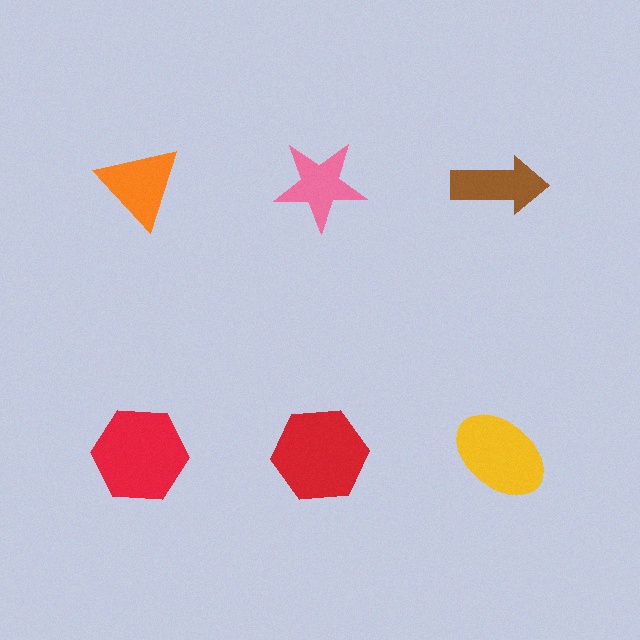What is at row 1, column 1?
An orange triangle.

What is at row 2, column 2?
A red hexagon.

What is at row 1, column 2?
A pink star.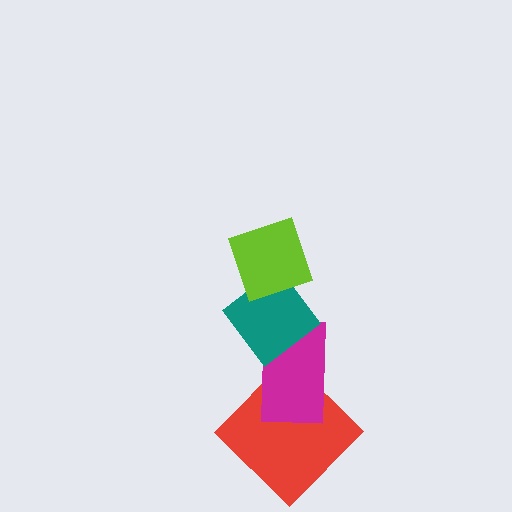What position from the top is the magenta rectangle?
The magenta rectangle is 3rd from the top.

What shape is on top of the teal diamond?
The lime diamond is on top of the teal diamond.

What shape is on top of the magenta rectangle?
The teal diamond is on top of the magenta rectangle.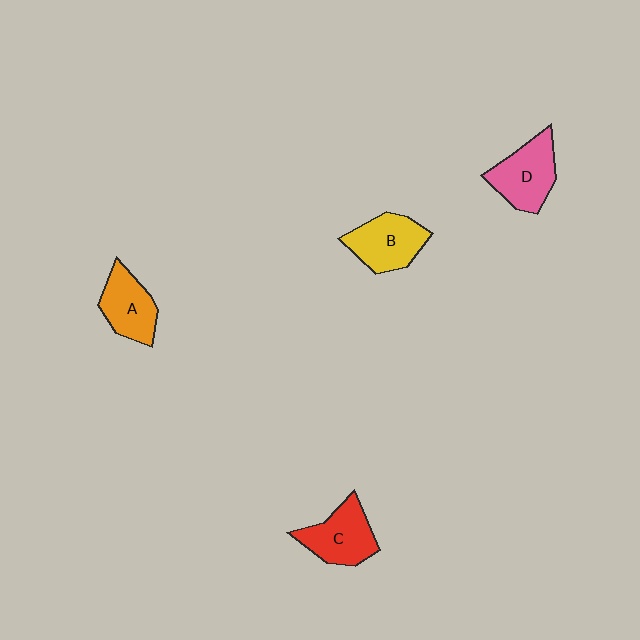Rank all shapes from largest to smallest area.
From largest to smallest: D (pink), C (red), B (yellow), A (orange).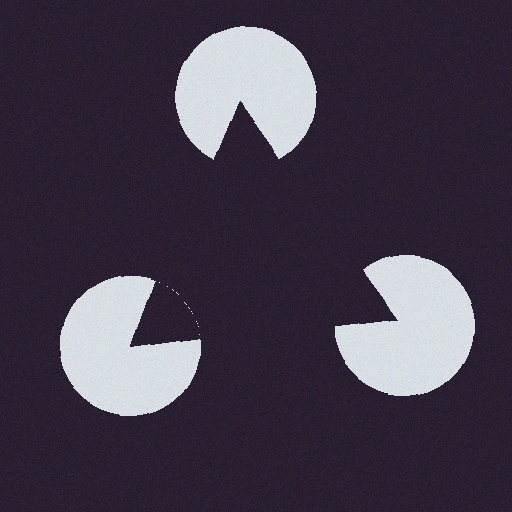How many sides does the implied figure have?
3 sides.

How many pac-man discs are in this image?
There are 3 — one at each vertex of the illusory triangle.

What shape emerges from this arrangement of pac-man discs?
An illusory triangle — its edges are inferred from the aligned wedge cuts in the pac-man discs, not physically drawn.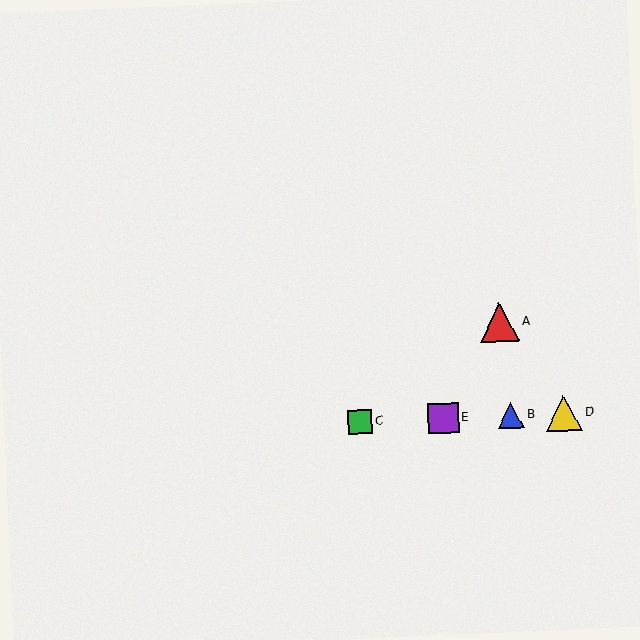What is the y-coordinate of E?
Object E is at y≈418.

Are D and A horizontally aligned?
No, D is at y≈413 and A is at y≈322.